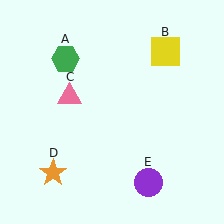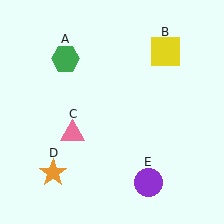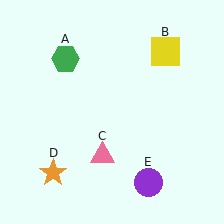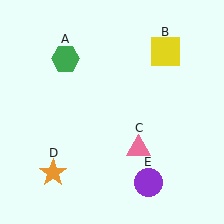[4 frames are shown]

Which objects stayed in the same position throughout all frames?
Green hexagon (object A) and yellow square (object B) and orange star (object D) and purple circle (object E) remained stationary.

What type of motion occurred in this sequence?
The pink triangle (object C) rotated counterclockwise around the center of the scene.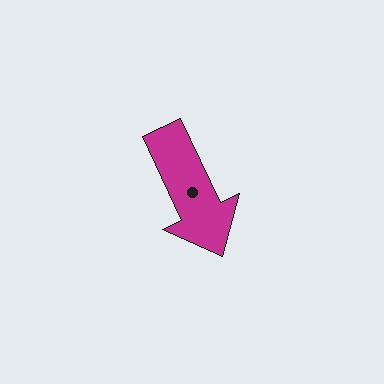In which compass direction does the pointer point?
Southeast.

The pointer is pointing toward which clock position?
Roughly 5 o'clock.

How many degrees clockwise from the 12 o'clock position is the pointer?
Approximately 155 degrees.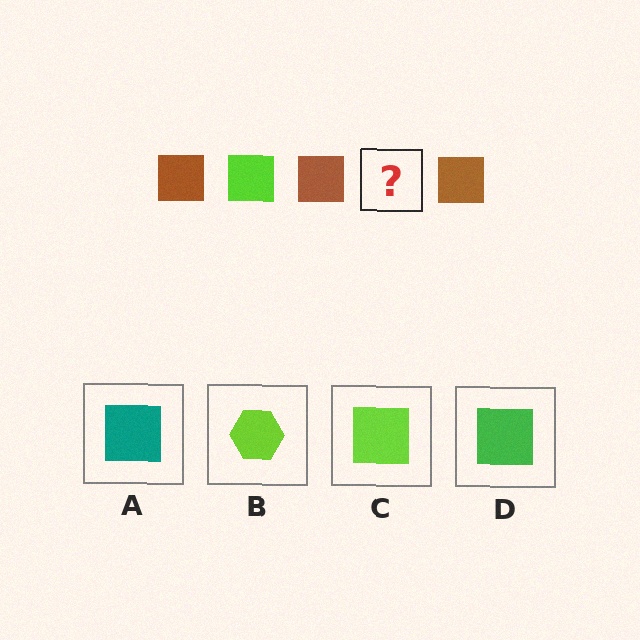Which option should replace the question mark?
Option C.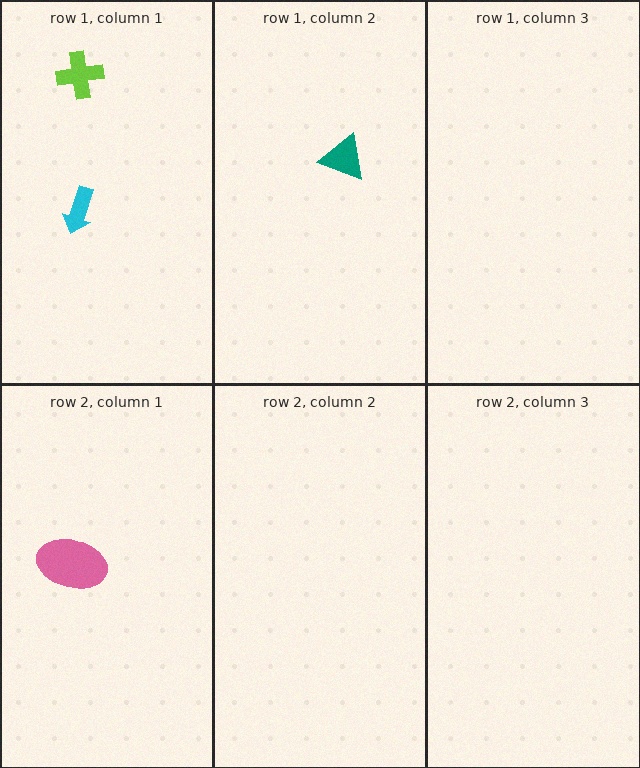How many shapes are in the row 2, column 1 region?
1.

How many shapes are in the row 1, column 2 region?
1.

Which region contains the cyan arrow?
The row 1, column 1 region.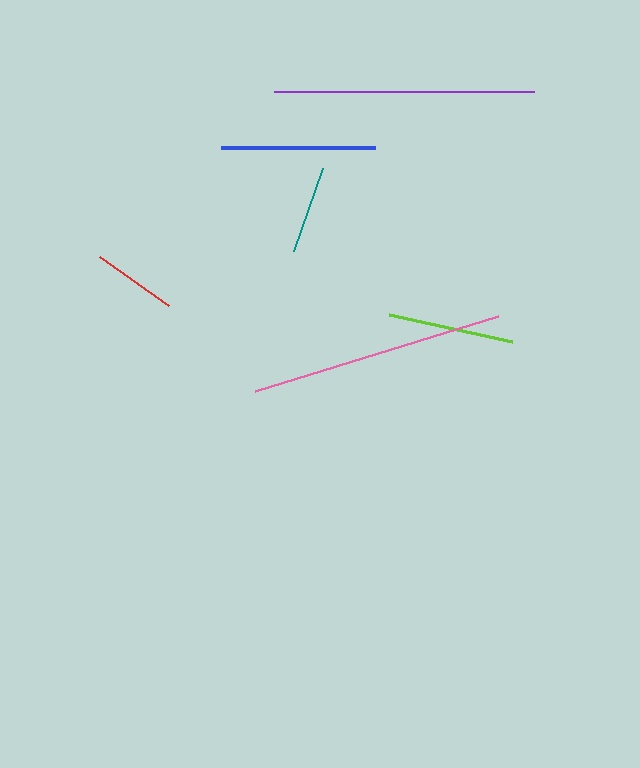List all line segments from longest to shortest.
From longest to shortest: purple, pink, blue, lime, teal, red.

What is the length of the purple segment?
The purple segment is approximately 260 pixels long.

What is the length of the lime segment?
The lime segment is approximately 126 pixels long.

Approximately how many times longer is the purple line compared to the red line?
The purple line is approximately 3.1 times the length of the red line.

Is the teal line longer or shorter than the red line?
The teal line is longer than the red line.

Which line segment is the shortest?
The red line is the shortest at approximately 84 pixels.